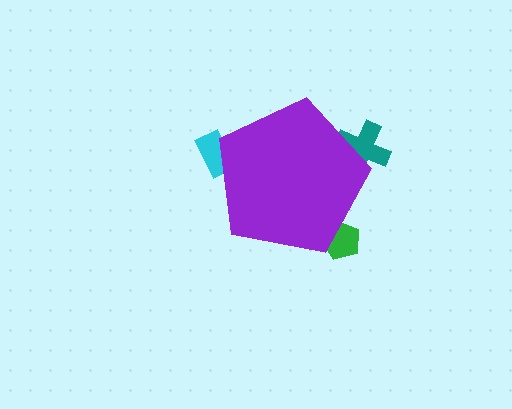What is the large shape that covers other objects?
A purple pentagon.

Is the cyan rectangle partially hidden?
Yes, the cyan rectangle is partially hidden behind the purple pentagon.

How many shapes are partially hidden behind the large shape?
3 shapes are partially hidden.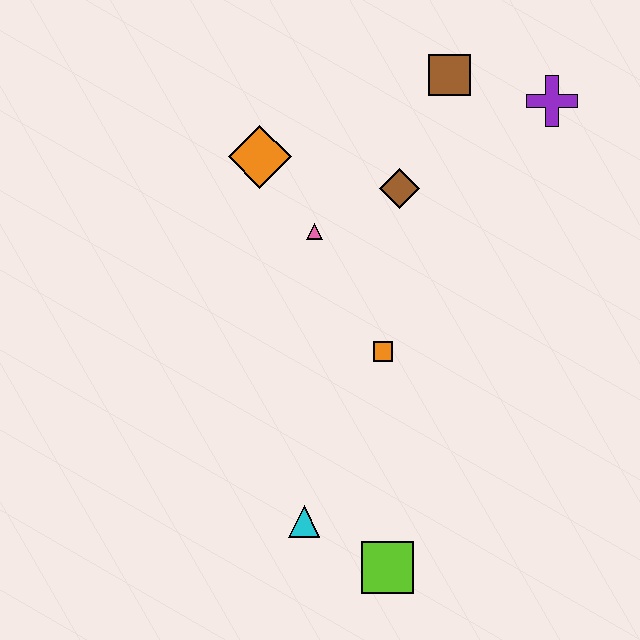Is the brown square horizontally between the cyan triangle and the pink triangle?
No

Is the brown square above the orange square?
Yes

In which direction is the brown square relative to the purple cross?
The brown square is to the left of the purple cross.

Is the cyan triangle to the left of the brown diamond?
Yes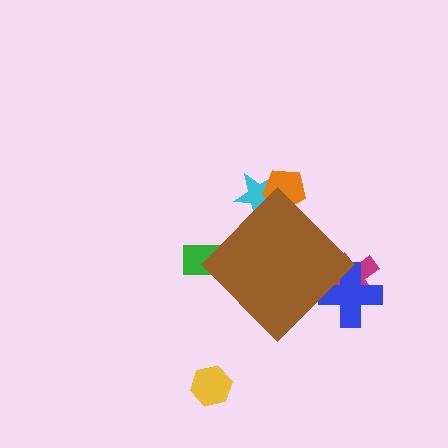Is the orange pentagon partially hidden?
Yes, the orange pentagon is partially hidden behind the brown diamond.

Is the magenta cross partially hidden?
Yes, the magenta cross is partially hidden behind the brown diamond.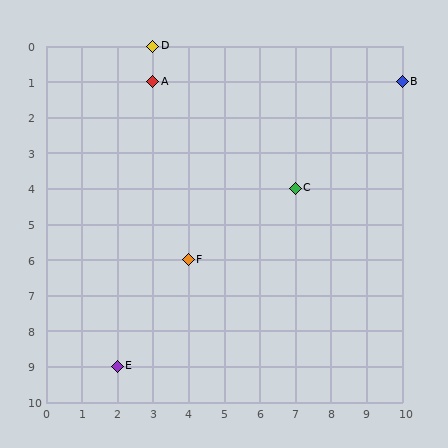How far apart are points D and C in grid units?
Points D and C are 4 columns and 4 rows apart (about 5.7 grid units diagonally).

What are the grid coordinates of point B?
Point B is at grid coordinates (10, 1).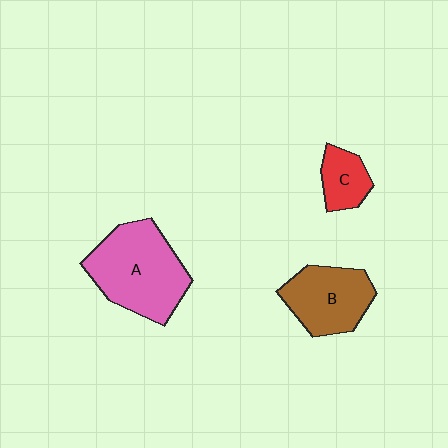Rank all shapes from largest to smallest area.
From largest to smallest: A (pink), B (brown), C (red).